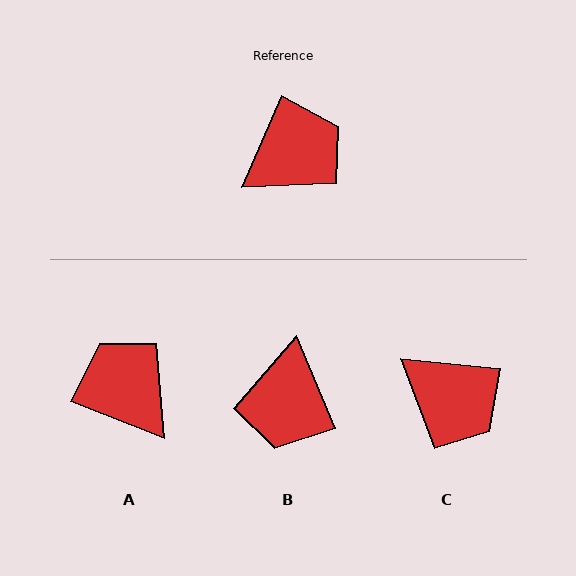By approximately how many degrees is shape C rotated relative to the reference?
Approximately 72 degrees clockwise.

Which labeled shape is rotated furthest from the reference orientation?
B, about 133 degrees away.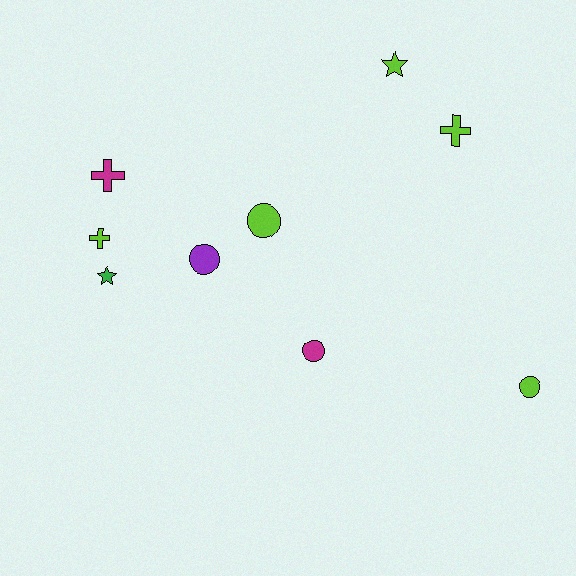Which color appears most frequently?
Lime, with 5 objects.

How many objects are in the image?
There are 9 objects.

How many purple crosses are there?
There are no purple crosses.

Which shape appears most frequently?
Circle, with 4 objects.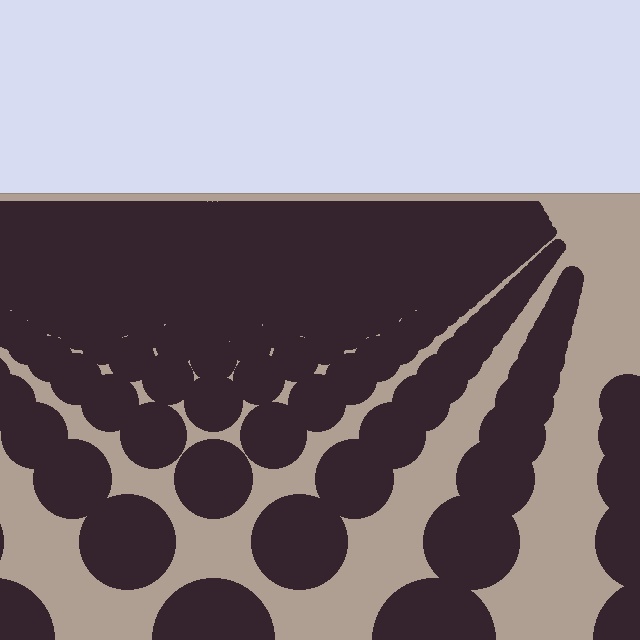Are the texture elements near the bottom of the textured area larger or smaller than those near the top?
Larger. Near the bottom, elements are closer to the viewer and appear at a bigger on-screen size.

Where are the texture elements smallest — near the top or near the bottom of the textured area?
Near the top.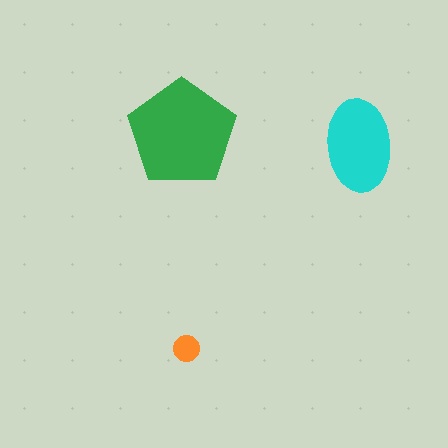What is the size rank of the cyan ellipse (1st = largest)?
2nd.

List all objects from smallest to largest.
The orange circle, the cyan ellipse, the green pentagon.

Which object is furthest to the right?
The cyan ellipse is rightmost.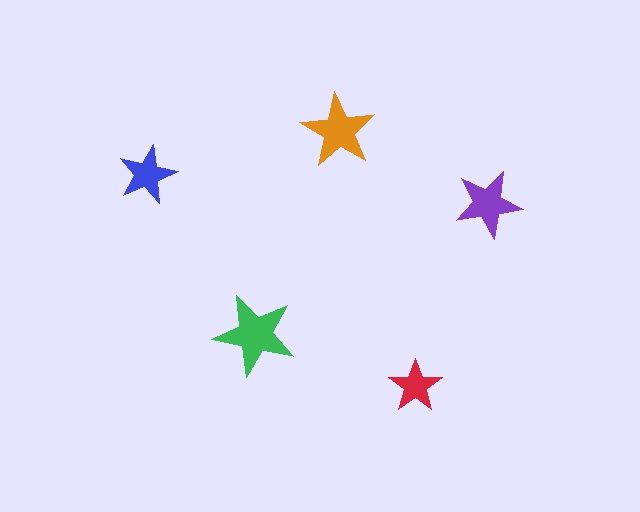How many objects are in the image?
There are 5 objects in the image.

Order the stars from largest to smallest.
the green one, the orange one, the purple one, the blue one, the red one.